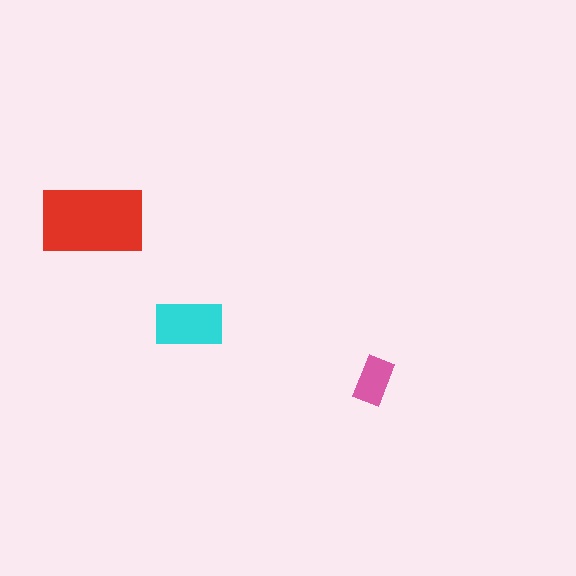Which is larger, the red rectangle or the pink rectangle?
The red one.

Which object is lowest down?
The pink rectangle is bottommost.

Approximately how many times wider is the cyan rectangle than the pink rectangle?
About 1.5 times wider.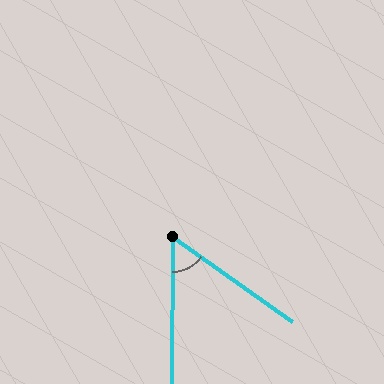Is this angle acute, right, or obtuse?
It is acute.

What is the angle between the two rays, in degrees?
Approximately 55 degrees.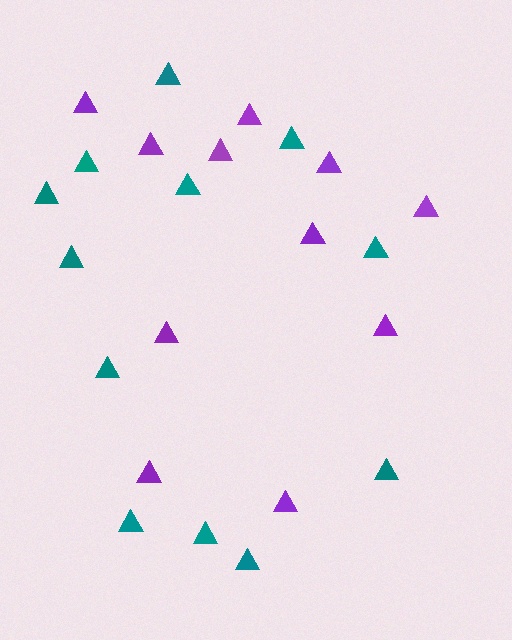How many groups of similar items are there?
There are 2 groups: one group of teal triangles (12) and one group of purple triangles (11).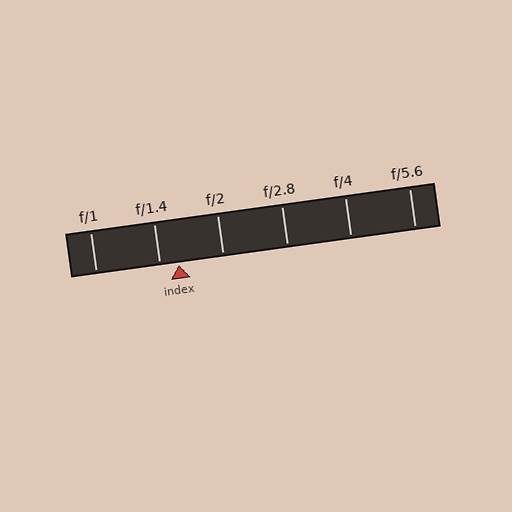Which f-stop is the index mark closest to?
The index mark is closest to f/1.4.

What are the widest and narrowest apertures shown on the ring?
The widest aperture shown is f/1 and the narrowest is f/5.6.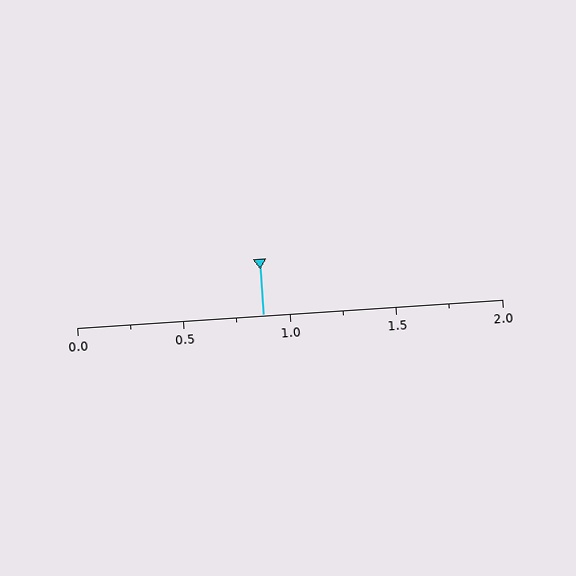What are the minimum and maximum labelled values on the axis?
The axis runs from 0.0 to 2.0.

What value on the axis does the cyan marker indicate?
The marker indicates approximately 0.88.